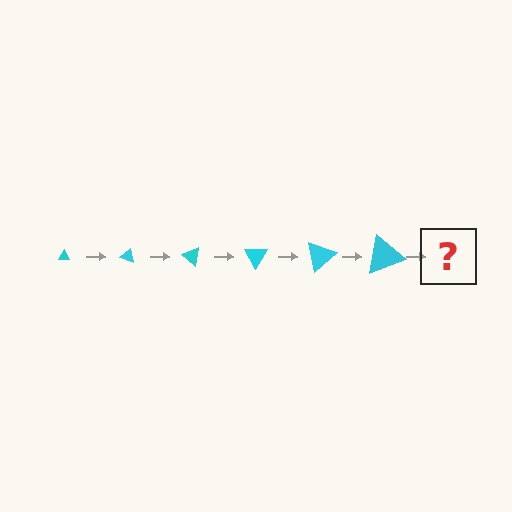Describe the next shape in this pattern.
It should be a triangle, larger than the previous one and rotated 120 degrees from the start.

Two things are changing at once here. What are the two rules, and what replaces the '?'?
The two rules are that the triangle grows larger each step and it rotates 20 degrees each step. The '?' should be a triangle, larger than the previous one and rotated 120 degrees from the start.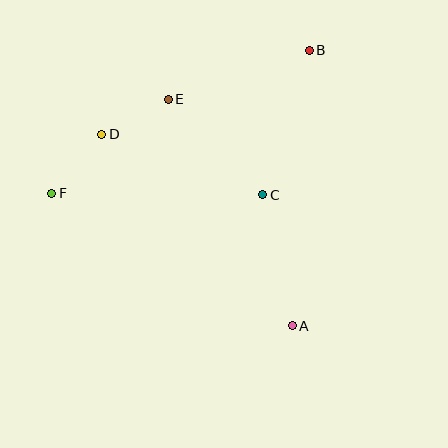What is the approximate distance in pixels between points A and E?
The distance between A and E is approximately 258 pixels.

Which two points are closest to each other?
Points D and E are closest to each other.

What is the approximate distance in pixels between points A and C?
The distance between A and C is approximately 134 pixels.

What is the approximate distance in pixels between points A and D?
The distance between A and D is approximately 270 pixels.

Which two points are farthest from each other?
Points B and F are farthest from each other.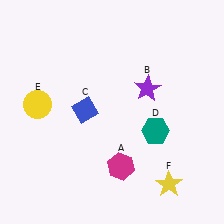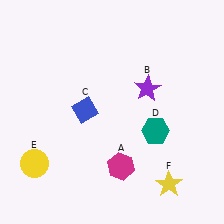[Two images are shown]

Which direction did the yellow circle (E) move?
The yellow circle (E) moved down.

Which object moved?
The yellow circle (E) moved down.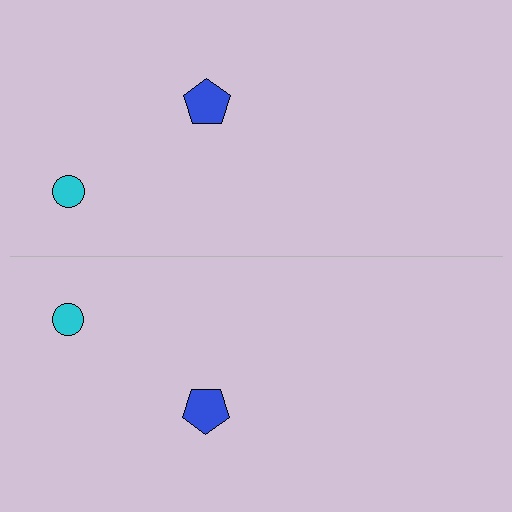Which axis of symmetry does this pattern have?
The pattern has a horizontal axis of symmetry running through the center of the image.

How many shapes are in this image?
There are 4 shapes in this image.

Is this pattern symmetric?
Yes, this pattern has bilateral (reflection) symmetry.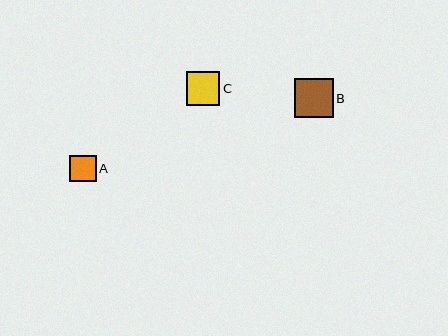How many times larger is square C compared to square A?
Square C is approximately 1.2 times the size of square A.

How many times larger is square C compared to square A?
Square C is approximately 1.2 times the size of square A.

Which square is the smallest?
Square A is the smallest with a size of approximately 27 pixels.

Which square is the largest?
Square B is the largest with a size of approximately 39 pixels.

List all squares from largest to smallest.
From largest to smallest: B, C, A.